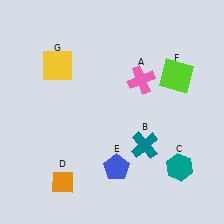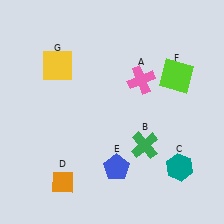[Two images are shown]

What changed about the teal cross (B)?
In Image 1, B is teal. In Image 2, it changed to green.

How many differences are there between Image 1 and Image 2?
There is 1 difference between the two images.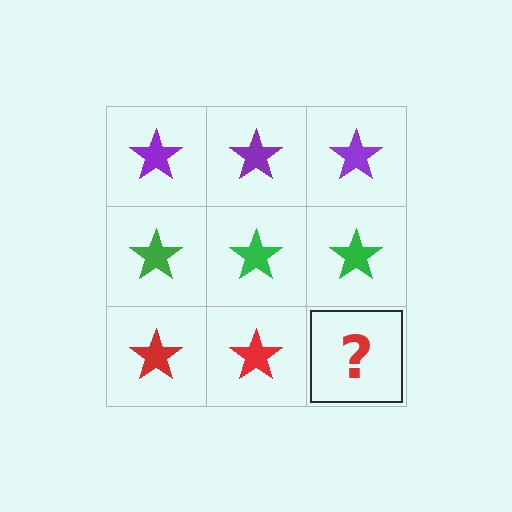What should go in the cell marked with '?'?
The missing cell should contain a red star.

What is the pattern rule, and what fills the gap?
The rule is that each row has a consistent color. The gap should be filled with a red star.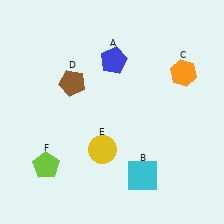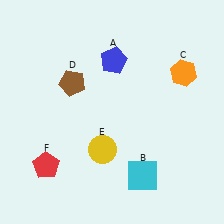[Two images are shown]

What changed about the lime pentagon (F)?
In Image 1, F is lime. In Image 2, it changed to red.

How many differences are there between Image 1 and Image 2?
There is 1 difference between the two images.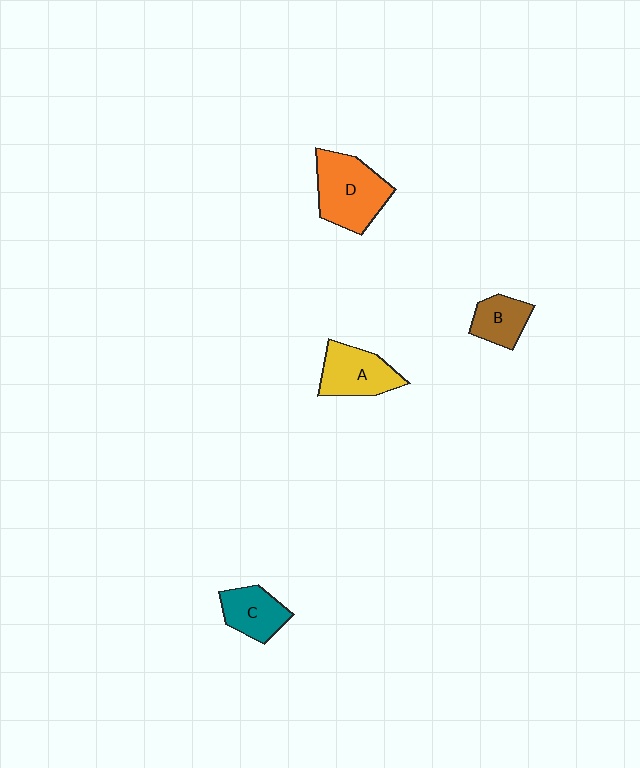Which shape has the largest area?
Shape D (orange).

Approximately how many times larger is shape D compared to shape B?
Approximately 1.9 times.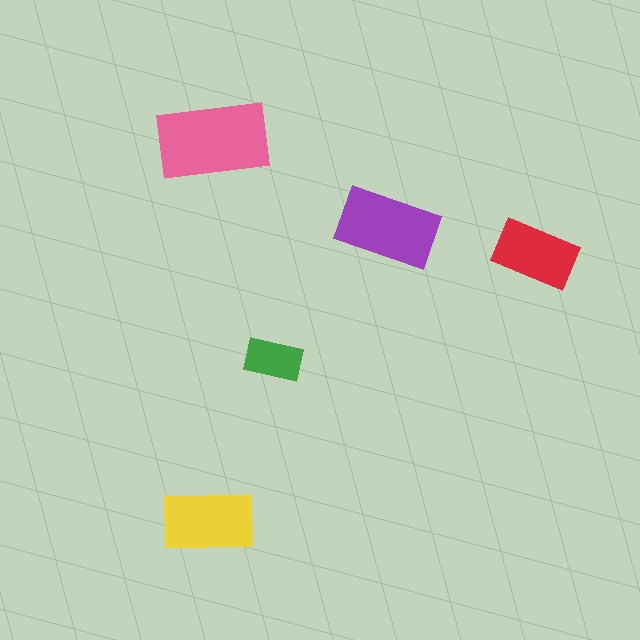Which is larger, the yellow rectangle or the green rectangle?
The yellow one.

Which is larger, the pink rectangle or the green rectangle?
The pink one.